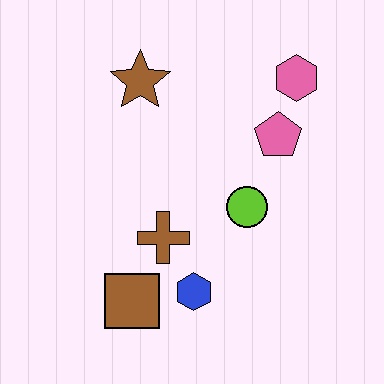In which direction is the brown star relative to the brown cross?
The brown star is above the brown cross.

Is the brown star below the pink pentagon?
No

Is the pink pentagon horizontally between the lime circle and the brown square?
No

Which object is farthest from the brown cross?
The pink hexagon is farthest from the brown cross.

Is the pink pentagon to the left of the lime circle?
No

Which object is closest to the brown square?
The blue hexagon is closest to the brown square.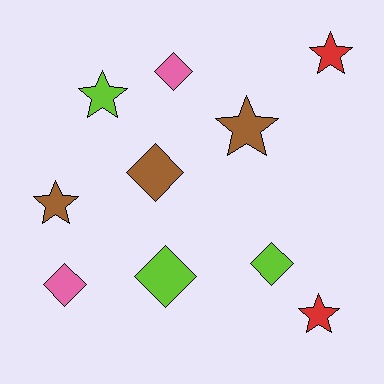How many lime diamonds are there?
There are 2 lime diamonds.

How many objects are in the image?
There are 10 objects.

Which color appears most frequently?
Brown, with 3 objects.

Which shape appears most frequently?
Star, with 5 objects.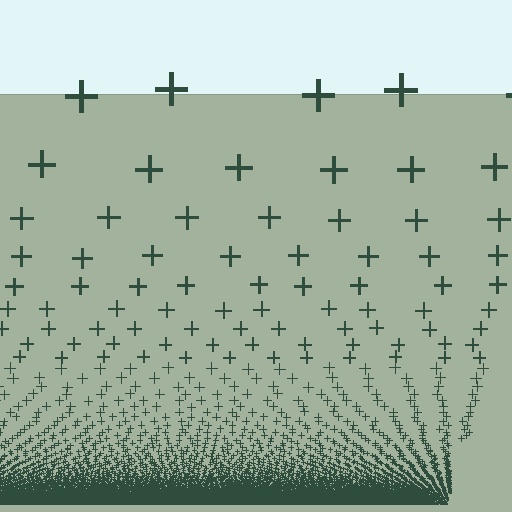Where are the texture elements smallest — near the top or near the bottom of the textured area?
Near the bottom.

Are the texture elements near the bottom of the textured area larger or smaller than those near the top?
Smaller. The gradient is inverted — elements near the bottom are smaller and denser.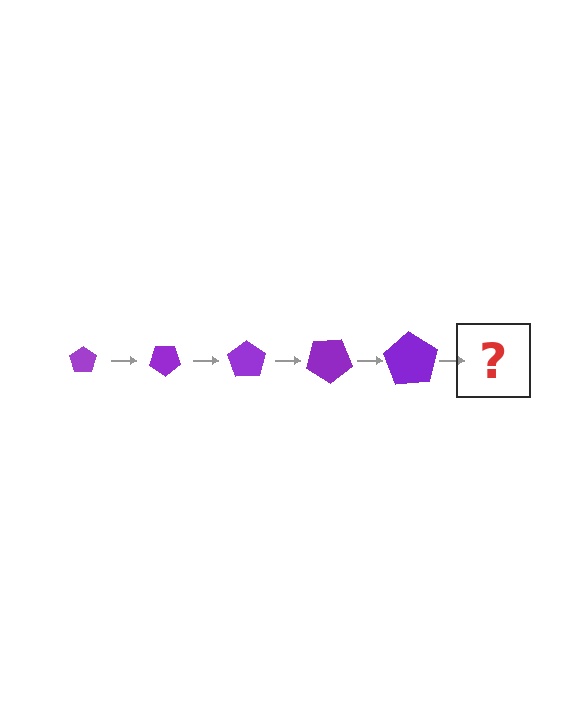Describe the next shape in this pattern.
It should be a pentagon, larger than the previous one and rotated 175 degrees from the start.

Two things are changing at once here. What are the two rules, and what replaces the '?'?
The two rules are that the pentagon grows larger each step and it rotates 35 degrees each step. The '?' should be a pentagon, larger than the previous one and rotated 175 degrees from the start.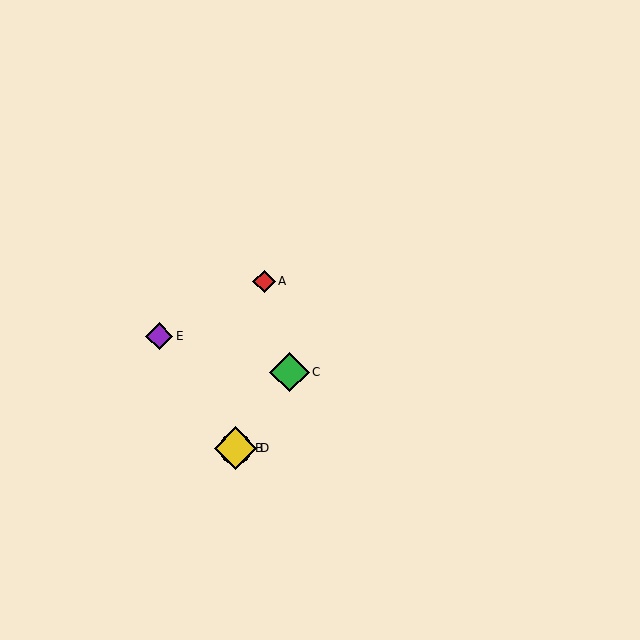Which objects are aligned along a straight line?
Objects B, C, D are aligned along a straight line.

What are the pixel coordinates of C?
Object C is at (289, 372).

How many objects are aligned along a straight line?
3 objects (B, C, D) are aligned along a straight line.